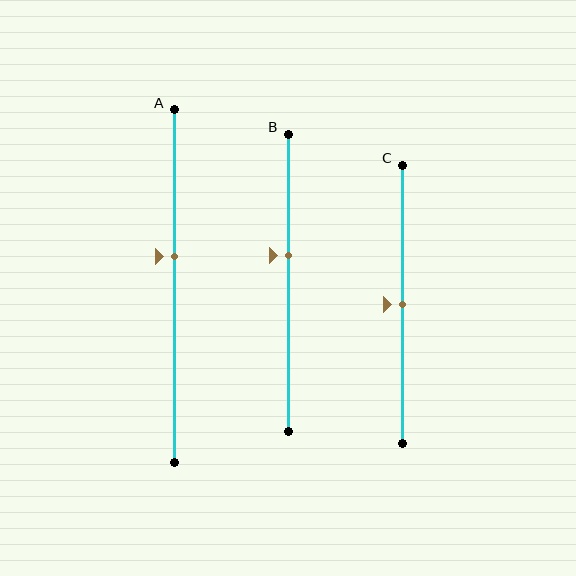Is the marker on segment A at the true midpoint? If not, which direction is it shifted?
No, the marker on segment A is shifted upward by about 8% of the segment length.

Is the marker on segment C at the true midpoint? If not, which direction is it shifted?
Yes, the marker on segment C is at the true midpoint.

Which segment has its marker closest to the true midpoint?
Segment C has its marker closest to the true midpoint.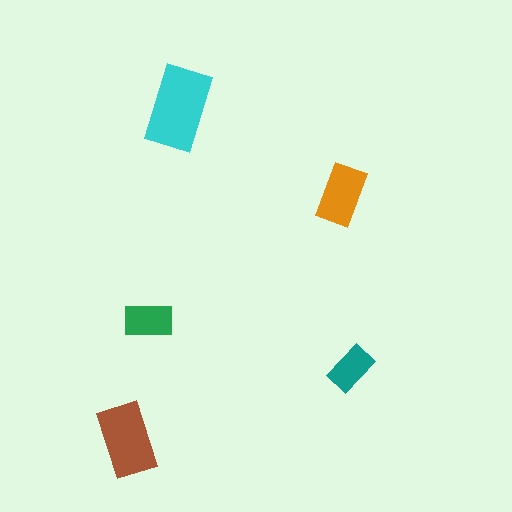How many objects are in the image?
There are 5 objects in the image.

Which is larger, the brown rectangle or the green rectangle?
The brown one.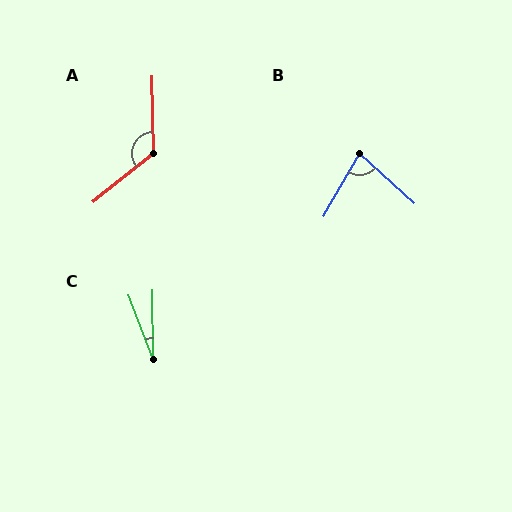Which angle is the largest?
A, at approximately 128 degrees.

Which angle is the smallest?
C, at approximately 20 degrees.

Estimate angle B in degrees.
Approximately 77 degrees.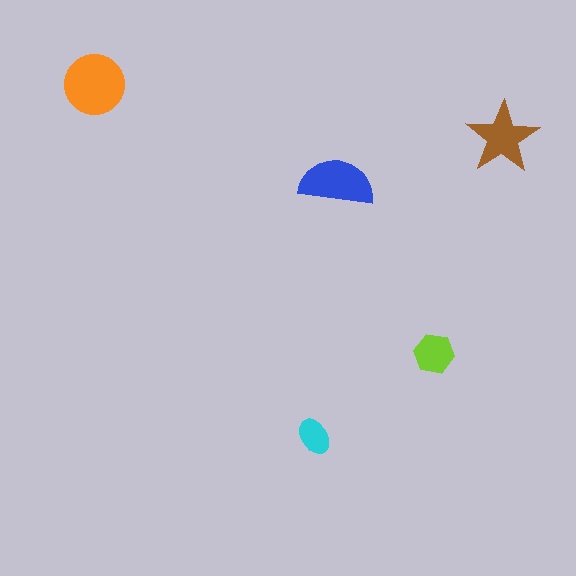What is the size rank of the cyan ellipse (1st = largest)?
5th.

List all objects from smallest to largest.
The cyan ellipse, the lime hexagon, the brown star, the blue semicircle, the orange circle.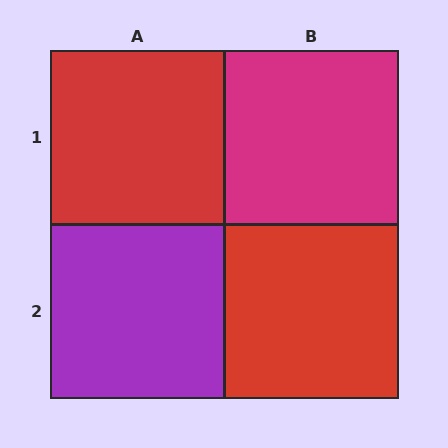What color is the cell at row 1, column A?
Red.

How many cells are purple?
1 cell is purple.